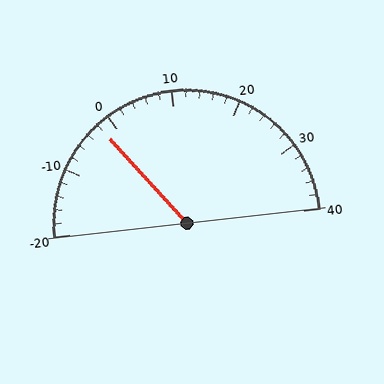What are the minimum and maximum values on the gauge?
The gauge ranges from -20 to 40.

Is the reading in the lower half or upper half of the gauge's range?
The reading is in the lower half of the range (-20 to 40).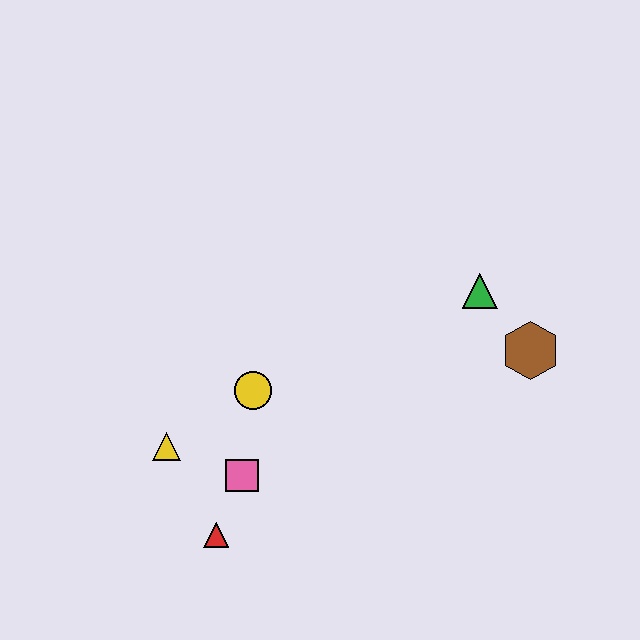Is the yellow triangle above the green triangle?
No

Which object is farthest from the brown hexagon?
The yellow triangle is farthest from the brown hexagon.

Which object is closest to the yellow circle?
The pink square is closest to the yellow circle.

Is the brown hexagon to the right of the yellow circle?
Yes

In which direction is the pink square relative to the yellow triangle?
The pink square is to the right of the yellow triangle.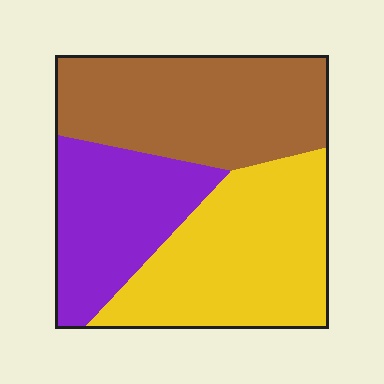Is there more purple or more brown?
Brown.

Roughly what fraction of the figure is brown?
Brown covers roughly 35% of the figure.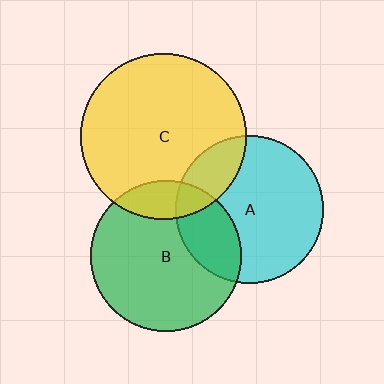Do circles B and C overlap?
Yes.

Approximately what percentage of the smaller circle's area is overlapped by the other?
Approximately 15%.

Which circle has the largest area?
Circle C (yellow).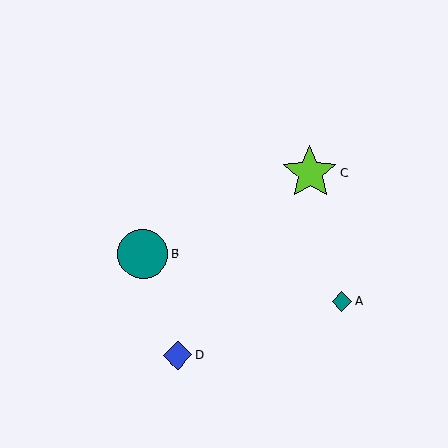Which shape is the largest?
The lime star (labeled C) is the largest.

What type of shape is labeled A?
Shape A is a teal diamond.